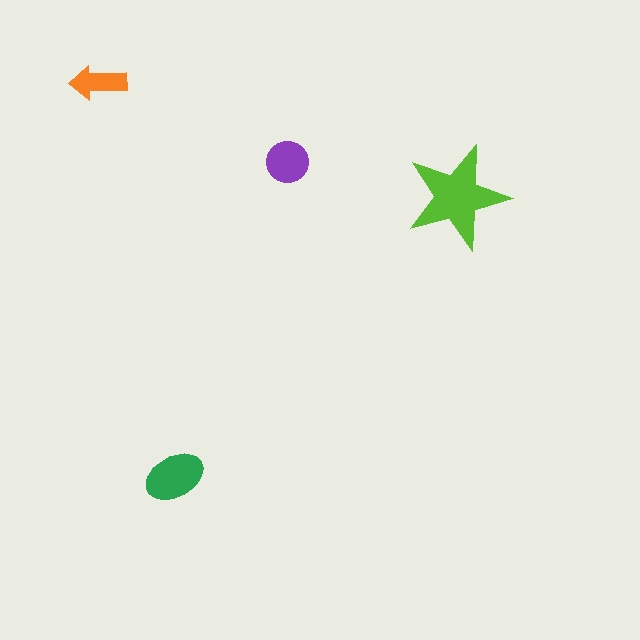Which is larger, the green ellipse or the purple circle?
The green ellipse.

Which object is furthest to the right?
The lime star is rightmost.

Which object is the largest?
The lime star.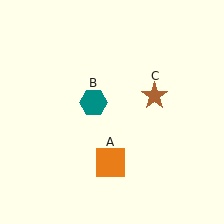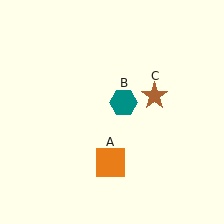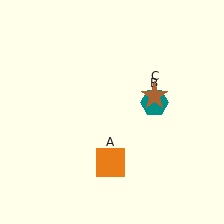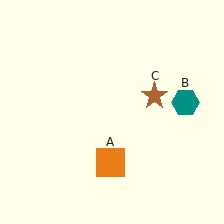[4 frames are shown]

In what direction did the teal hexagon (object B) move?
The teal hexagon (object B) moved right.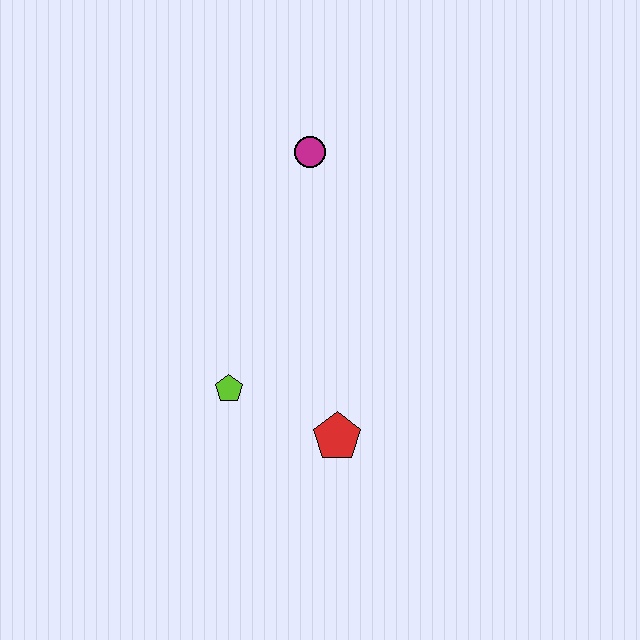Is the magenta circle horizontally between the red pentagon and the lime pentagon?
Yes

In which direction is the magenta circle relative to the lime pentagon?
The magenta circle is above the lime pentagon.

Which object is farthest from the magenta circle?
The red pentagon is farthest from the magenta circle.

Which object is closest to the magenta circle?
The lime pentagon is closest to the magenta circle.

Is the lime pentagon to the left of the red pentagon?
Yes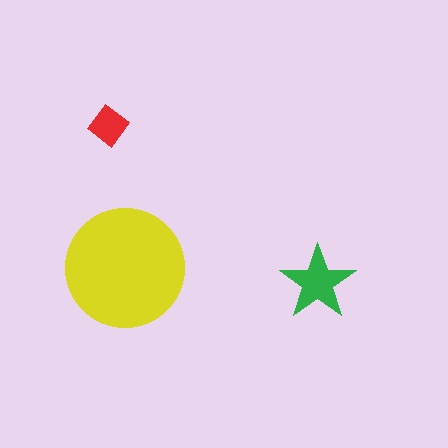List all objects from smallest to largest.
The red diamond, the green star, the yellow circle.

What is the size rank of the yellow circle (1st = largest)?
1st.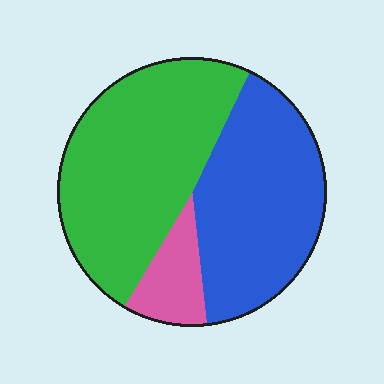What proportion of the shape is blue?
Blue covers around 40% of the shape.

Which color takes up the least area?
Pink, at roughly 10%.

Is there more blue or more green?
Green.